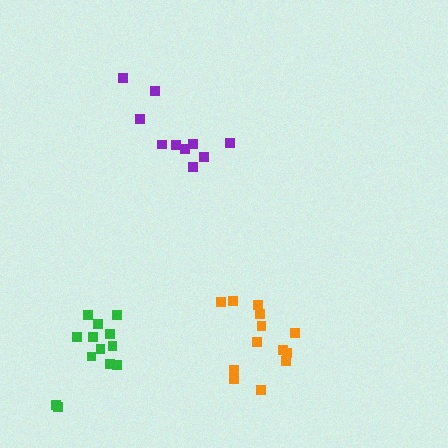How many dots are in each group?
Group 1: 10 dots, Group 2: 13 dots, Group 3: 13 dots (36 total).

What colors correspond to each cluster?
The clusters are colored: purple, orange, green.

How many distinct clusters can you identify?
There are 3 distinct clusters.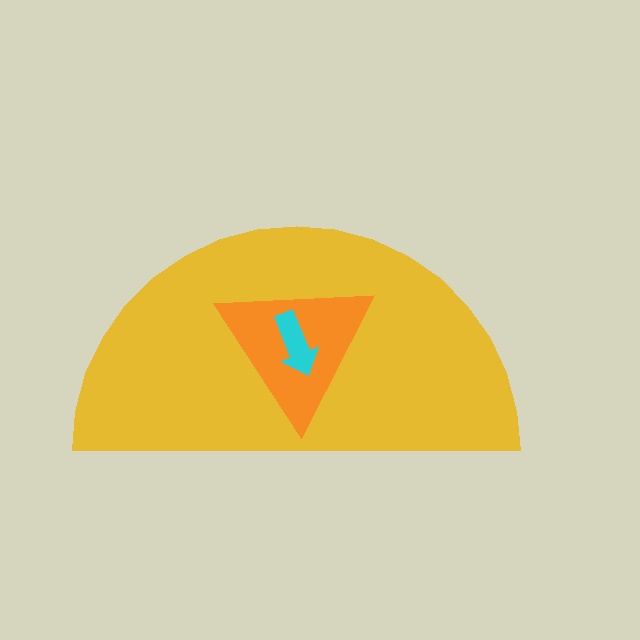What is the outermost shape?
The yellow semicircle.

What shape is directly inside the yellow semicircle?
The orange triangle.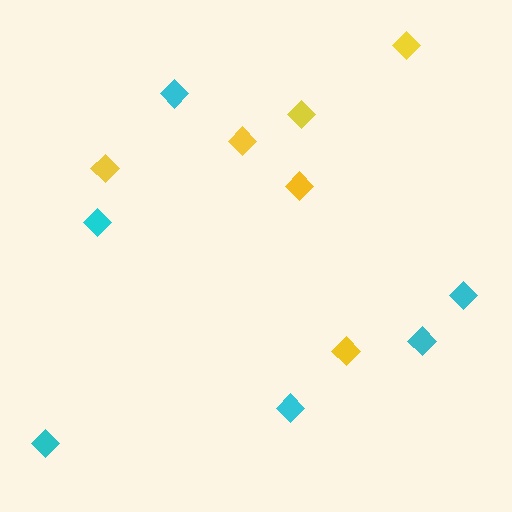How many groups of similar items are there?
There are 2 groups: one group of cyan diamonds (6) and one group of yellow diamonds (6).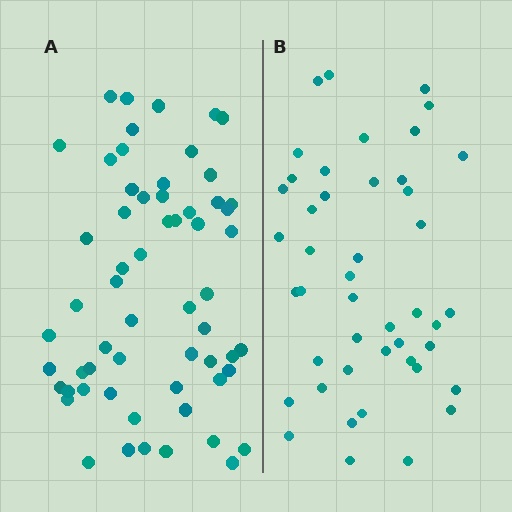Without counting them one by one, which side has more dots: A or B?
Region A (the left region) has more dots.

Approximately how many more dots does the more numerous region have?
Region A has approximately 15 more dots than region B.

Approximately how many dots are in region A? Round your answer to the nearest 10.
About 60 dots.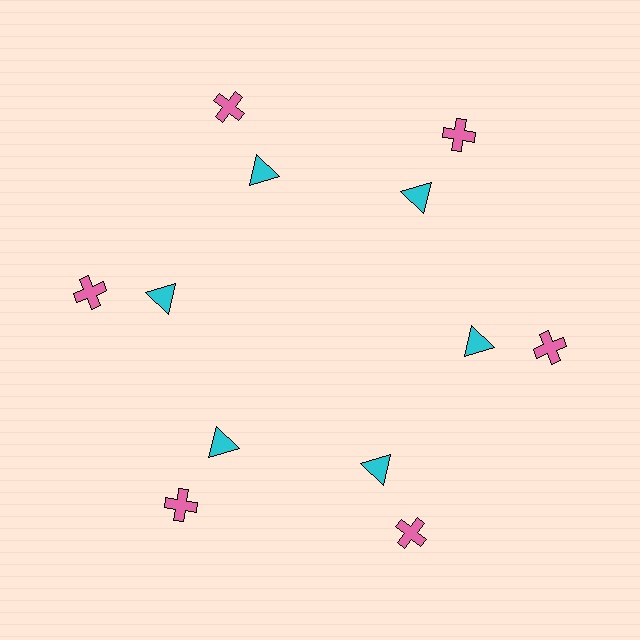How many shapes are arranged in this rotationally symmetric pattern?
There are 12 shapes, arranged in 6 groups of 2.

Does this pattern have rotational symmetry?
Yes, this pattern has 6-fold rotational symmetry. It looks the same after rotating 60 degrees around the center.